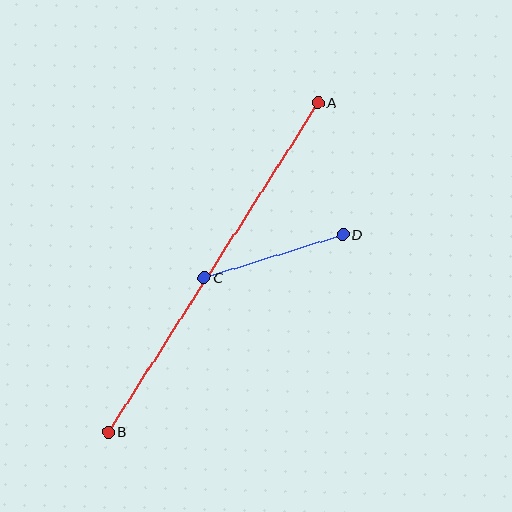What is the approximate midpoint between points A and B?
The midpoint is at approximately (213, 267) pixels.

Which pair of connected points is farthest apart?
Points A and B are farthest apart.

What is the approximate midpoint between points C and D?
The midpoint is at approximately (273, 256) pixels.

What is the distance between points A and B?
The distance is approximately 390 pixels.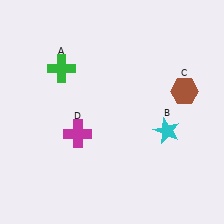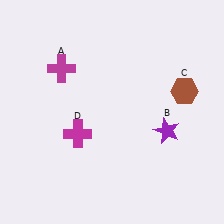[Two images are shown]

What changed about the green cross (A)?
In Image 1, A is green. In Image 2, it changed to magenta.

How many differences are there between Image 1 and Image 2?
There are 2 differences between the two images.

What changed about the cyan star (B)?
In Image 1, B is cyan. In Image 2, it changed to purple.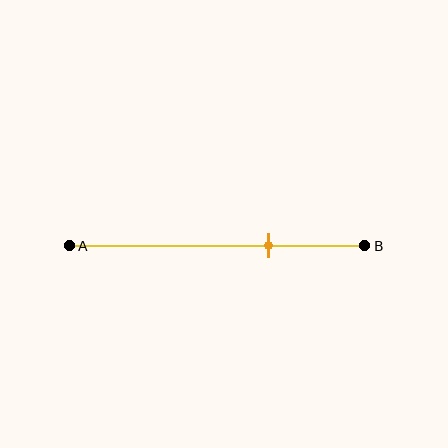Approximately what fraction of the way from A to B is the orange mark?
The orange mark is approximately 65% of the way from A to B.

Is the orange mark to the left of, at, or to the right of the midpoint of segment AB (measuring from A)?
The orange mark is to the right of the midpoint of segment AB.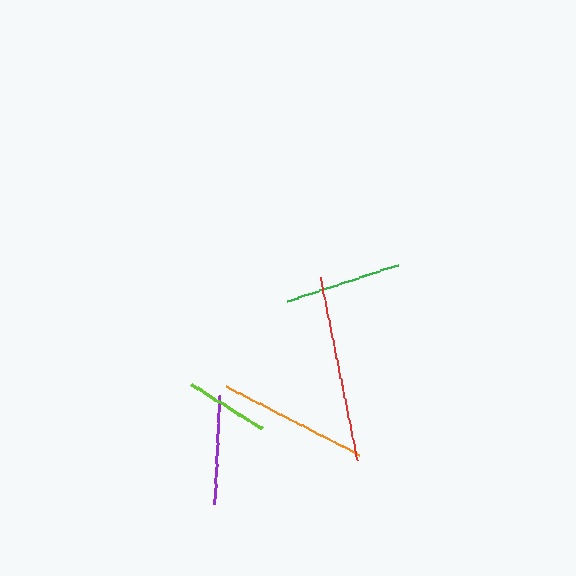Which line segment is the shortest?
The lime line is the shortest at approximately 84 pixels.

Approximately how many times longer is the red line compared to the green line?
The red line is approximately 1.6 times the length of the green line.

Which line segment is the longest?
The red line is the longest at approximately 186 pixels.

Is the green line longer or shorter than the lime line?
The green line is longer than the lime line.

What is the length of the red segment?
The red segment is approximately 186 pixels long.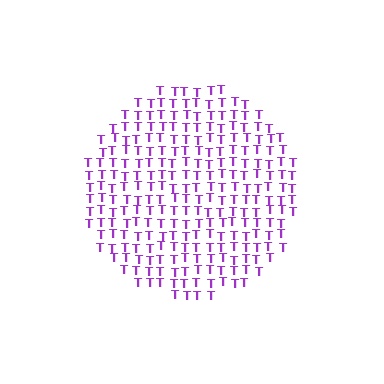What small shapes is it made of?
It is made of small letter T's.